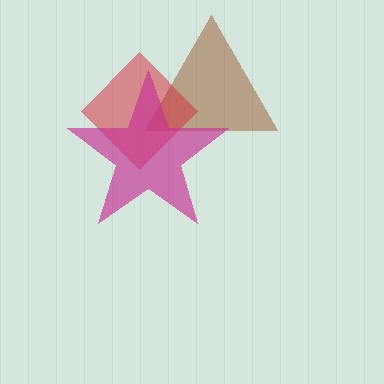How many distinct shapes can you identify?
There are 3 distinct shapes: a brown triangle, a red diamond, a magenta star.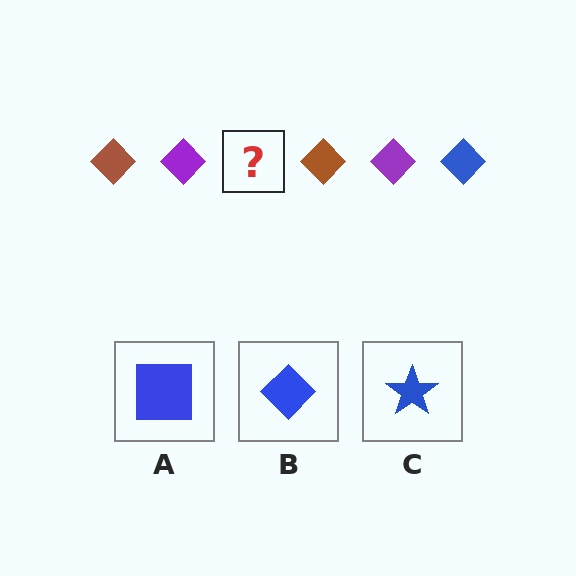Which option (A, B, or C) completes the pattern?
B.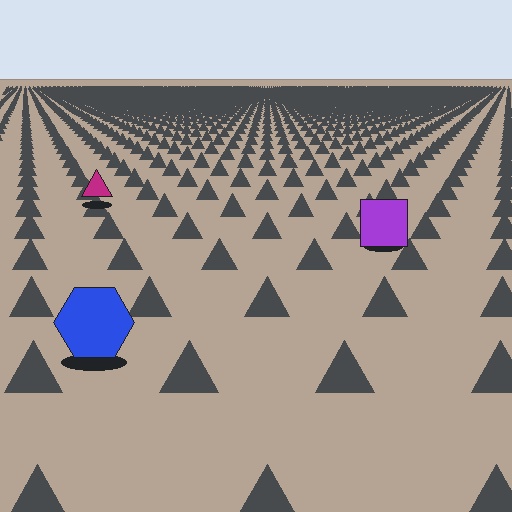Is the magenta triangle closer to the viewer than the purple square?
No. The purple square is closer — you can tell from the texture gradient: the ground texture is coarser near it.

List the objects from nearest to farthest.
From nearest to farthest: the blue hexagon, the purple square, the magenta triangle.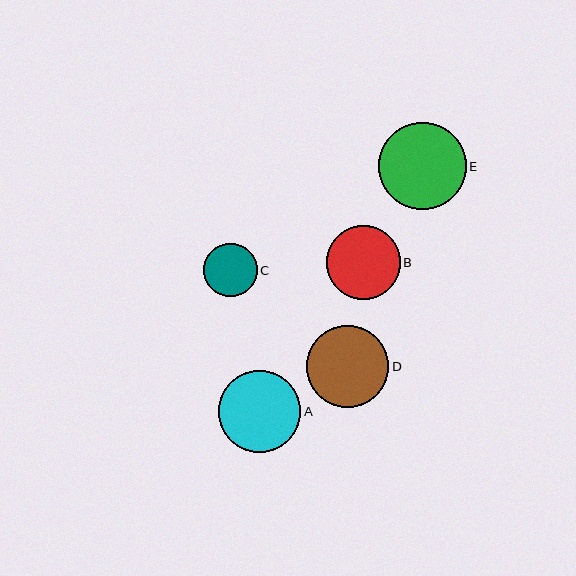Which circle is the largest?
Circle E is the largest with a size of approximately 88 pixels.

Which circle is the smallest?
Circle C is the smallest with a size of approximately 54 pixels.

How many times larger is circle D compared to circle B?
Circle D is approximately 1.1 times the size of circle B.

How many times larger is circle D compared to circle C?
Circle D is approximately 1.5 times the size of circle C.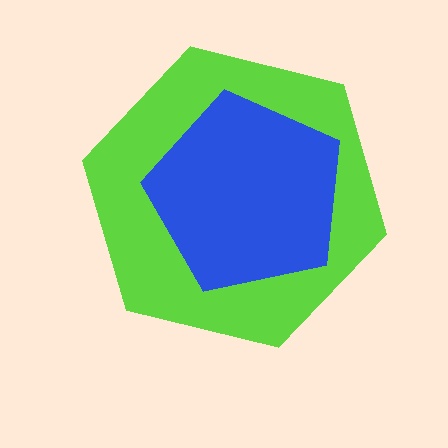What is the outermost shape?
The lime hexagon.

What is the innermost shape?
The blue pentagon.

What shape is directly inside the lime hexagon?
The blue pentagon.